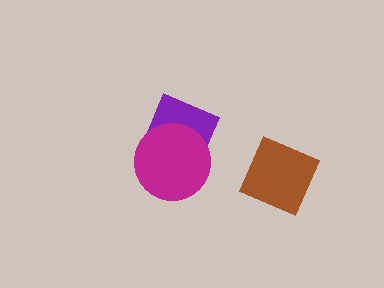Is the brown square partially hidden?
No, no other shape covers it.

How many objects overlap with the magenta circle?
1 object overlaps with the magenta circle.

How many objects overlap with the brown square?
0 objects overlap with the brown square.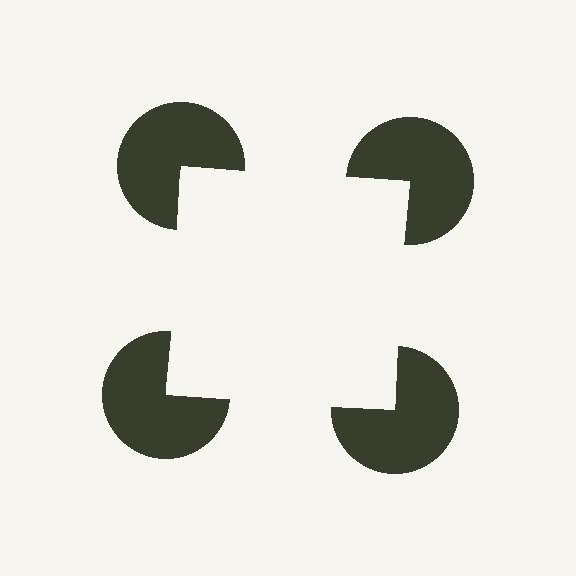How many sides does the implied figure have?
4 sides.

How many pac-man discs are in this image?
There are 4 — one at each vertex of the illusory square.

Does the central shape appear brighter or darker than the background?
It typically appears slightly brighter than the background, even though no actual brightness change is drawn.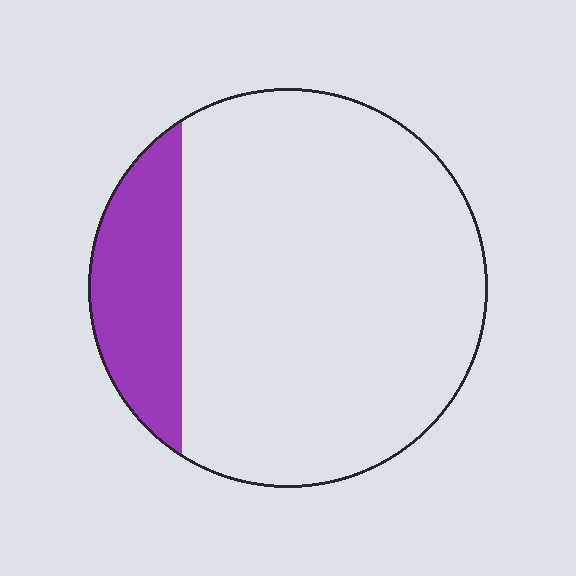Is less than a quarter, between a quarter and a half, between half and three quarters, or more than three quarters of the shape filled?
Less than a quarter.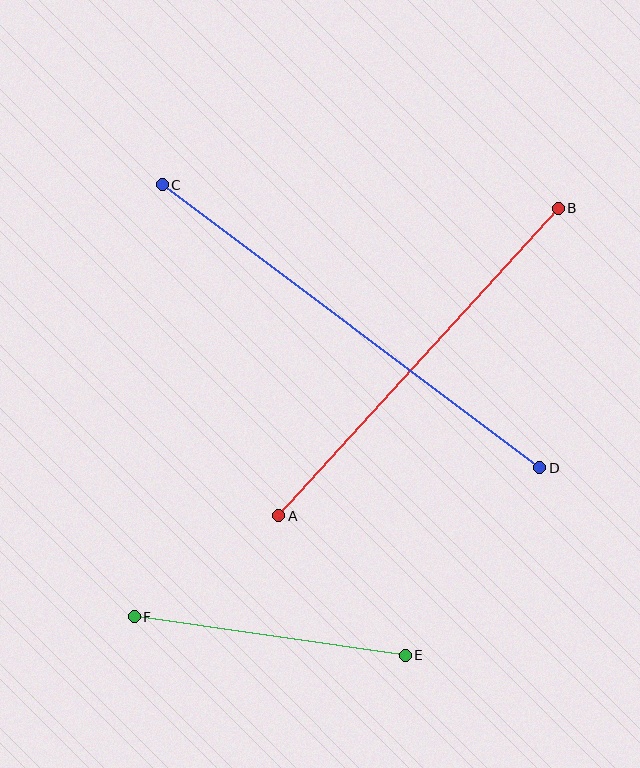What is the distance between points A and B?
The distance is approximately 416 pixels.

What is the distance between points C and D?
The distance is approximately 472 pixels.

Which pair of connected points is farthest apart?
Points C and D are farthest apart.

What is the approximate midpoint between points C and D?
The midpoint is at approximately (351, 326) pixels.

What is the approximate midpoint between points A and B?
The midpoint is at approximately (418, 362) pixels.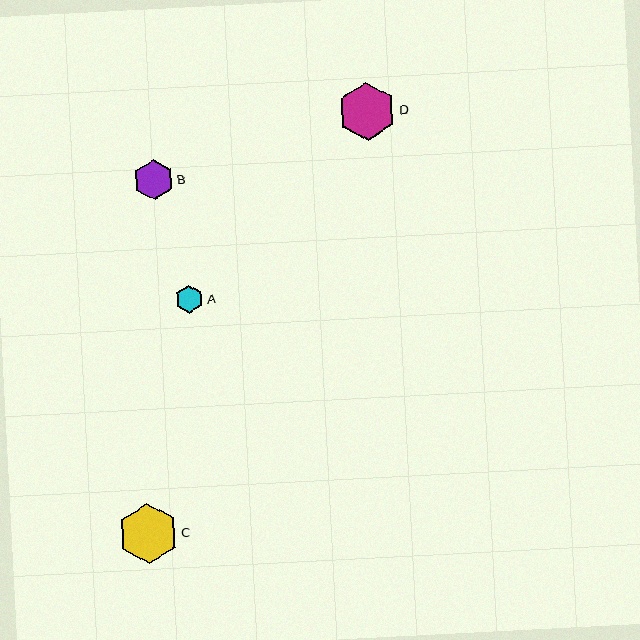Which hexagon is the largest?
Hexagon C is the largest with a size of approximately 60 pixels.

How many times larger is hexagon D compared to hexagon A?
Hexagon D is approximately 2.1 times the size of hexagon A.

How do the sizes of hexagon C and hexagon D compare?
Hexagon C and hexagon D are approximately the same size.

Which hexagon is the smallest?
Hexagon A is the smallest with a size of approximately 28 pixels.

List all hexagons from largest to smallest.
From largest to smallest: C, D, B, A.